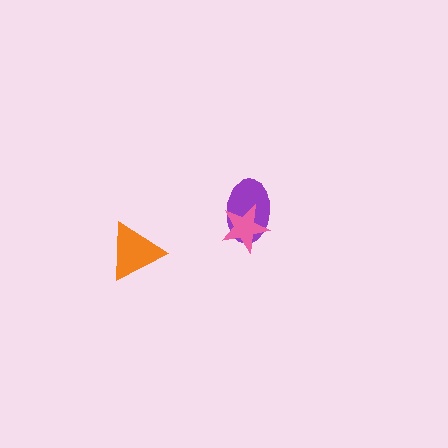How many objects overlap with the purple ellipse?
1 object overlaps with the purple ellipse.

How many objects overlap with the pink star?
1 object overlaps with the pink star.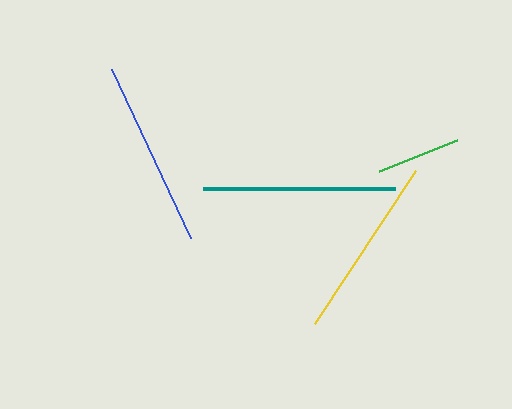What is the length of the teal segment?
The teal segment is approximately 193 pixels long.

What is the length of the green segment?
The green segment is approximately 85 pixels long.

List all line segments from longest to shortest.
From longest to shortest: teal, blue, yellow, green.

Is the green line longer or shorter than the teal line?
The teal line is longer than the green line.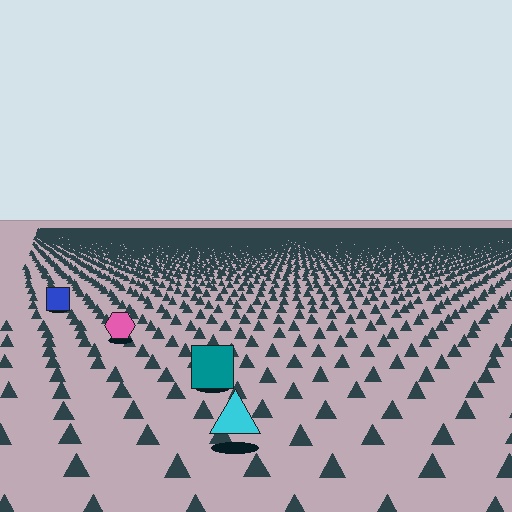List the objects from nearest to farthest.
From nearest to farthest: the cyan triangle, the teal square, the pink hexagon, the blue square.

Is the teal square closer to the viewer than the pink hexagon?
Yes. The teal square is closer — you can tell from the texture gradient: the ground texture is coarser near it.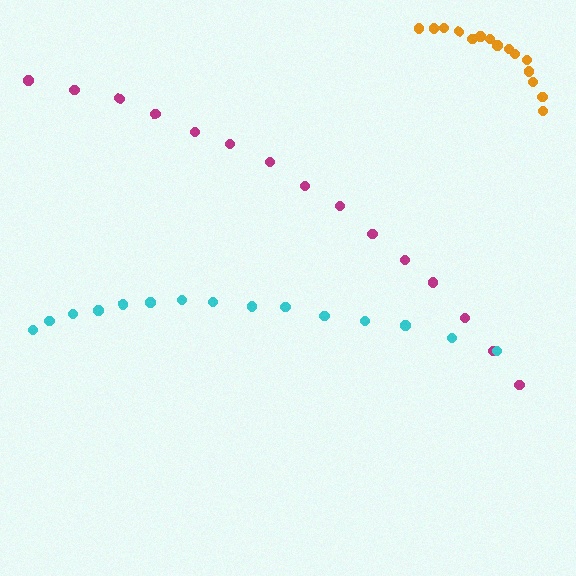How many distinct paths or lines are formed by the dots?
There are 3 distinct paths.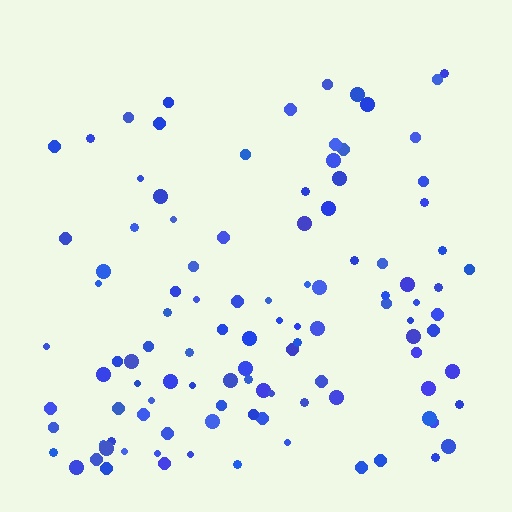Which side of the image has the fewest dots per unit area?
The top.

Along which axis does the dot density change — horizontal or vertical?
Vertical.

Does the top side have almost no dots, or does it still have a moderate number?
Still a moderate number, just noticeably fewer than the bottom.